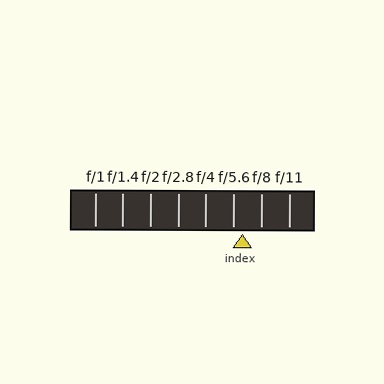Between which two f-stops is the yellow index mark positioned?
The index mark is between f/5.6 and f/8.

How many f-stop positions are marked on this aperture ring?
There are 8 f-stop positions marked.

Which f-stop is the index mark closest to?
The index mark is closest to f/5.6.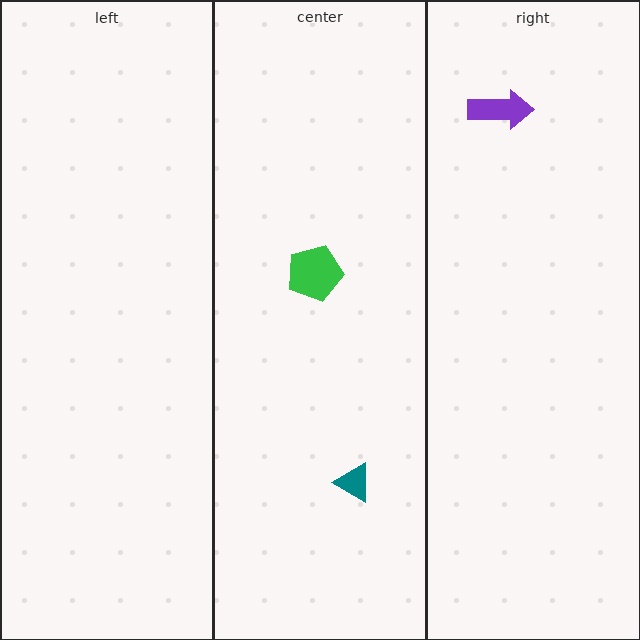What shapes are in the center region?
The green pentagon, the teal triangle.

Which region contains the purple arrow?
The right region.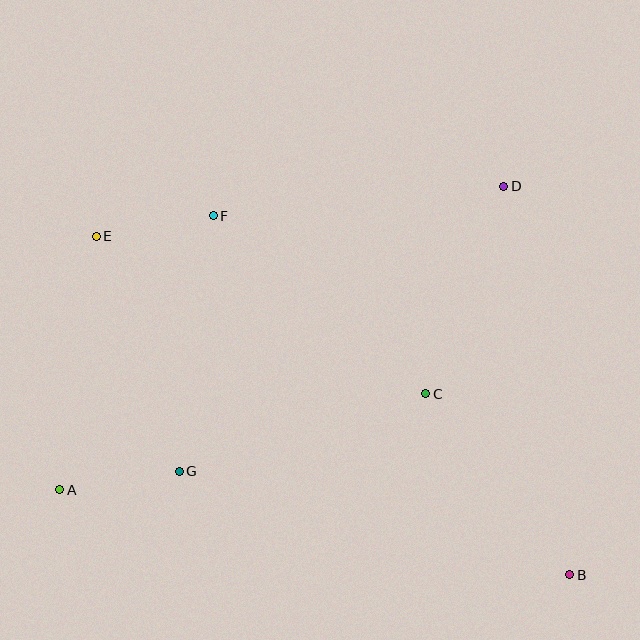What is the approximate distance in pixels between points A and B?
The distance between A and B is approximately 517 pixels.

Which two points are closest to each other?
Points E and F are closest to each other.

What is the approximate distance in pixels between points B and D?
The distance between B and D is approximately 394 pixels.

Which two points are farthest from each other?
Points B and E are farthest from each other.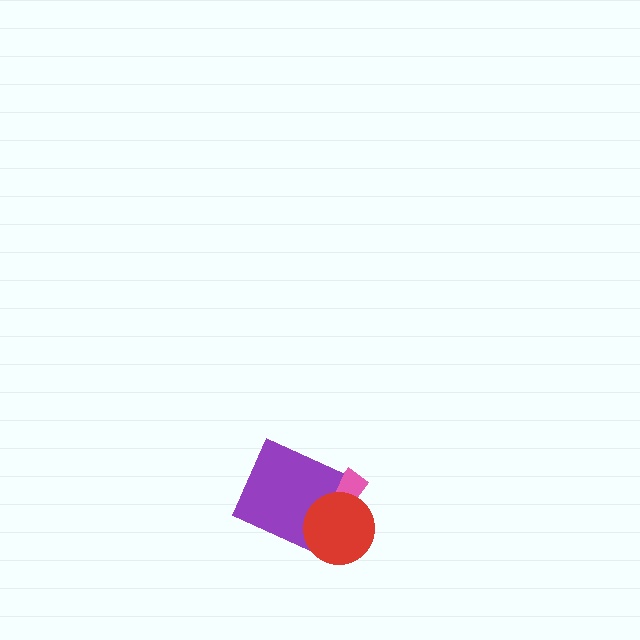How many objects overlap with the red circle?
2 objects overlap with the red circle.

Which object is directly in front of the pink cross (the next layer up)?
The purple square is directly in front of the pink cross.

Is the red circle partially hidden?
No, no other shape covers it.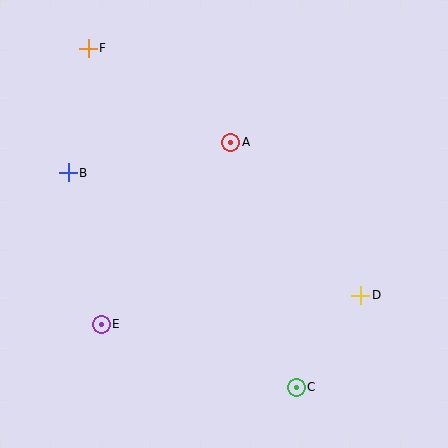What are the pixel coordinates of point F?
Point F is at (88, 48).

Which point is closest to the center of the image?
Point A at (231, 142) is closest to the center.